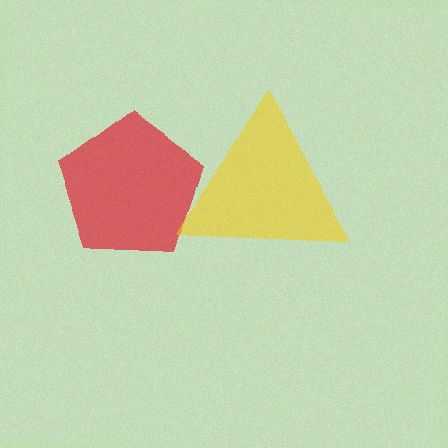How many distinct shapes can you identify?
There are 2 distinct shapes: a red pentagon, a yellow triangle.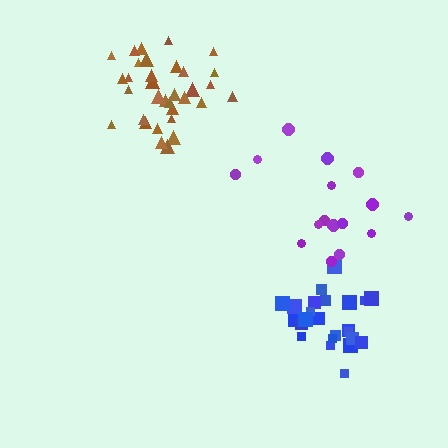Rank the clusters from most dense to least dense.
brown, blue, purple.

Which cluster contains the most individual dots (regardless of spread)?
Brown (33).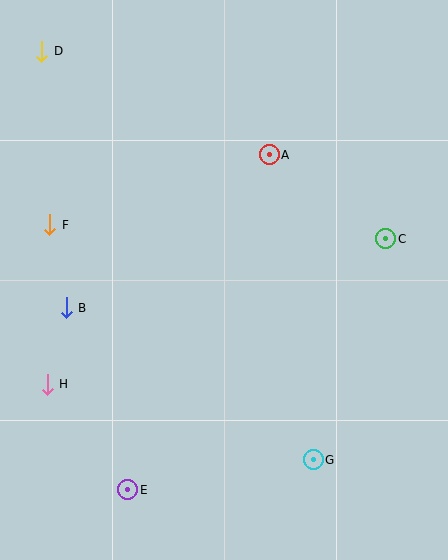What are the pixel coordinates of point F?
Point F is at (50, 225).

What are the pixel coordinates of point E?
Point E is at (128, 490).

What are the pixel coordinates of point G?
Point G is at (313, 460).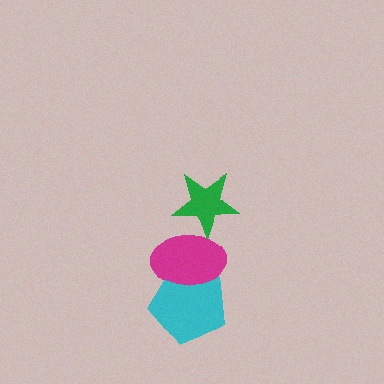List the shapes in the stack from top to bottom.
From top to bottom: the green star, the magenta ellipse, the cyan pentagon.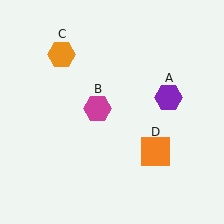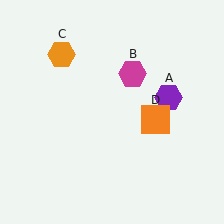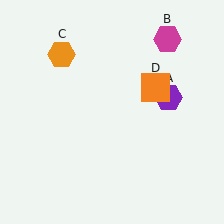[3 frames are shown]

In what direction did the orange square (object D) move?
The orange square (object D) moved up.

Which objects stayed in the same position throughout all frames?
Purple hexagon (object A) and orange hexagon (object C) remained stationary.